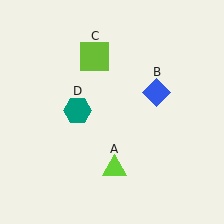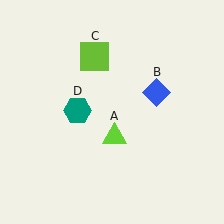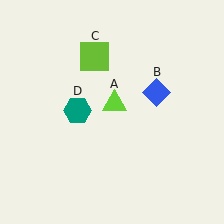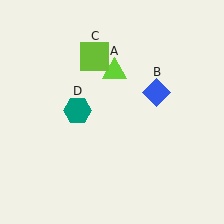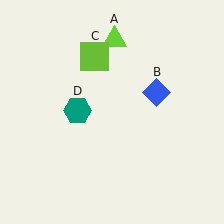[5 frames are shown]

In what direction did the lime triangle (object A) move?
The lime triangle (object A) moved up.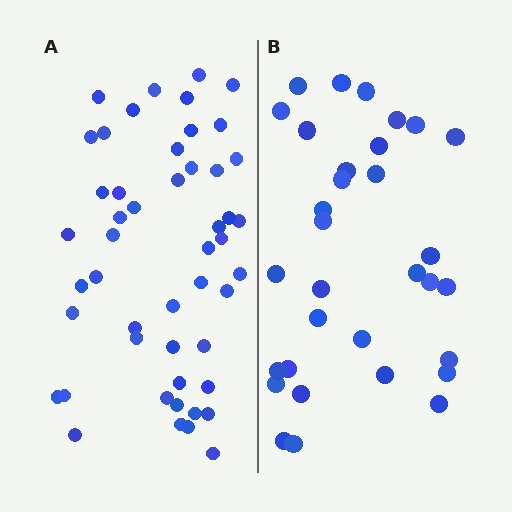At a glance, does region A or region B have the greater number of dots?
Region A (the left region) has more dots.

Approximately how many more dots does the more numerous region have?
Region A has approximately 15 more dots than region B.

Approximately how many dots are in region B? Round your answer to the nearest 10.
About 30 dots. (The exact count is 32, which rounds to 30.)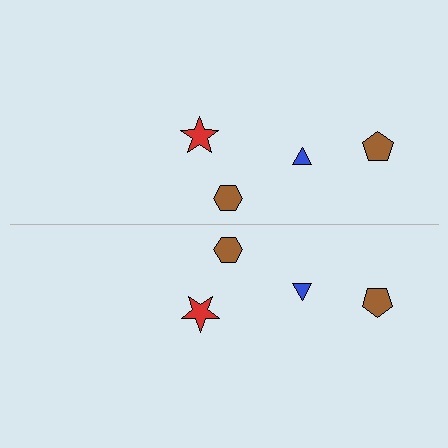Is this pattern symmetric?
Yes, this pattern has bilateral (reflection) symmetry.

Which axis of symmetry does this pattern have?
The pattern has a horizontal axis of symmetry running through the center of the image.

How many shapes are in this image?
There are 8 shapes in this image.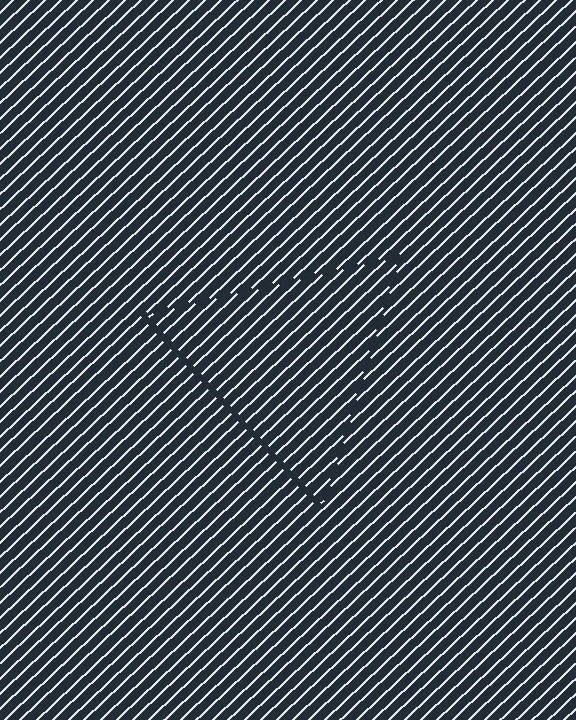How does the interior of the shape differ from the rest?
The interior of the shape contains the same grating, shifted by half a period — the contour is defined by the phase discontinuity where line-ends from the inner and outer gratings abut.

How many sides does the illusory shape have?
3 sides — the line-ends trace a triangle.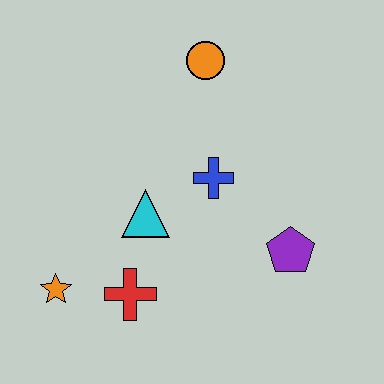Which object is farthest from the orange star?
The orange circle is farthest from the orange star.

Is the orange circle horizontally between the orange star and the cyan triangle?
No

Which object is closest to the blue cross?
The cyan triangle is closest to the blue cross.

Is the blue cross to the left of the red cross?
No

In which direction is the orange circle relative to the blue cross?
The orange circle is above the blue cross.